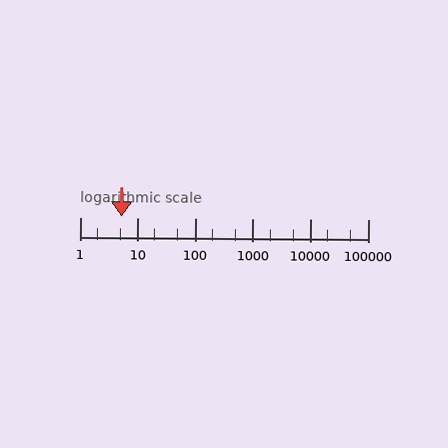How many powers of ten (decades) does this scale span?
The scale spans 5 decades, from 1 to 100000.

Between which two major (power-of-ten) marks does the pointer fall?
The pointer is between 1 and 10.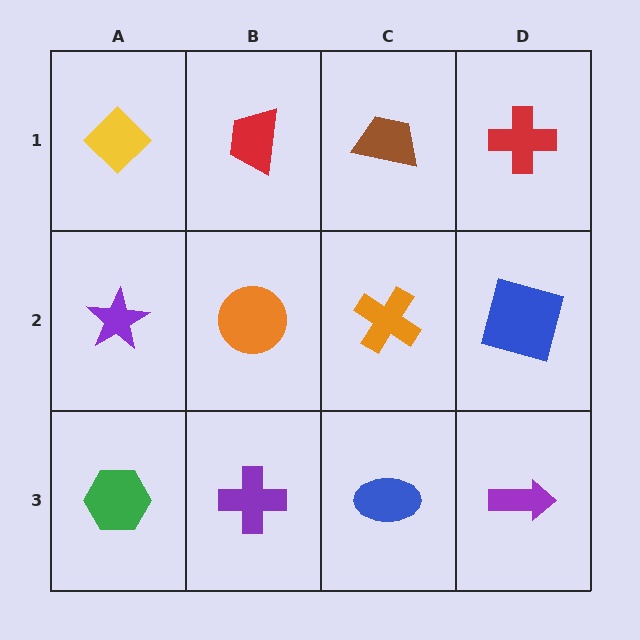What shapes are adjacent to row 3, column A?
A purple star (row 2, column A), a purple cross (row 3, column B).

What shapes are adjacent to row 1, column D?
A blue square (row 2, column D), a brown trapezoid (row 1, column C).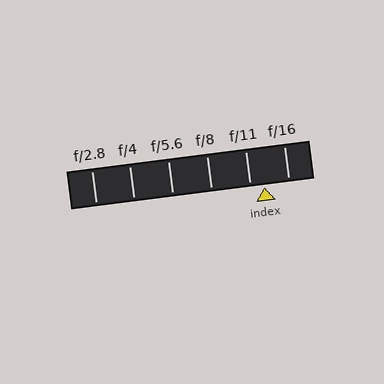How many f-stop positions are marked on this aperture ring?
There are 6 f-stop positions marked.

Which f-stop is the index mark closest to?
The index mark is closest to f/11.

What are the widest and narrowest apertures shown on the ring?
The widest aperture shown is f/2.8 and the narrowest is f/16.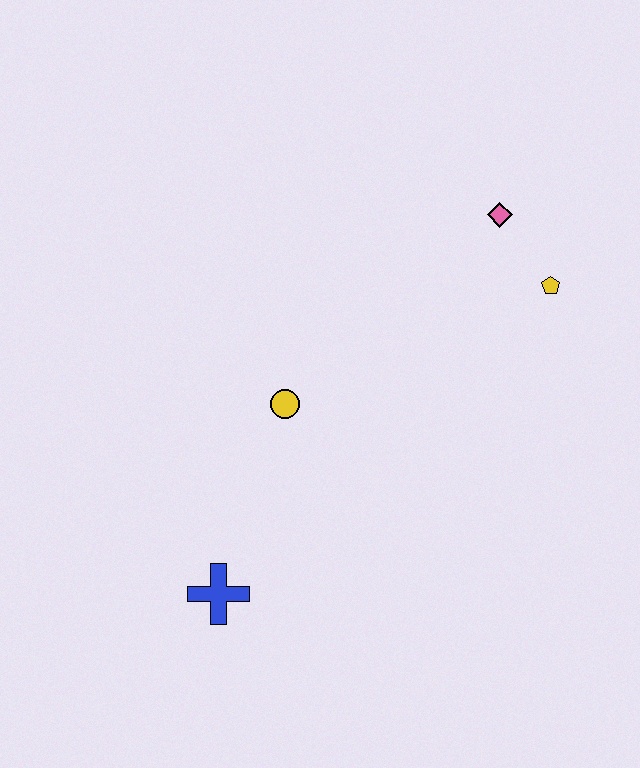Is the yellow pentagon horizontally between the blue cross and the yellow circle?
No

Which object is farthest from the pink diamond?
The blue cross is farthest from the pink diamond.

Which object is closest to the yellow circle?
The blue cross is closest to the yellow circle.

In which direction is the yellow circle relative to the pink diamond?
The yellow circle is to the left of the pink diamond.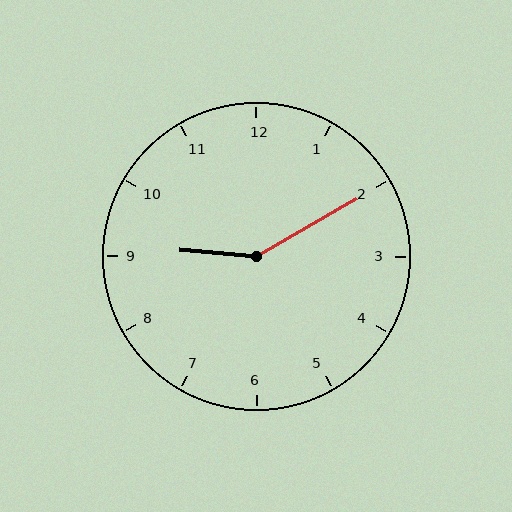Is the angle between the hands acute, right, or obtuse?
It is obtuse.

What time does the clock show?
9:10.